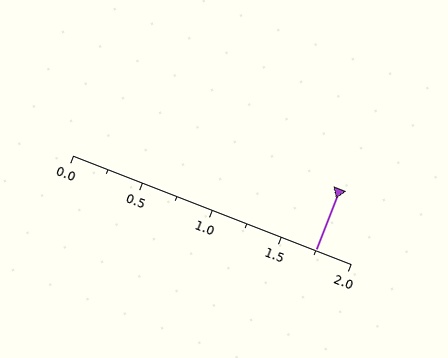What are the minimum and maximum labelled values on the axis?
The axis runs from 0.0 to 2.0.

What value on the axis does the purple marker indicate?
The marker indicates approximately 1.75.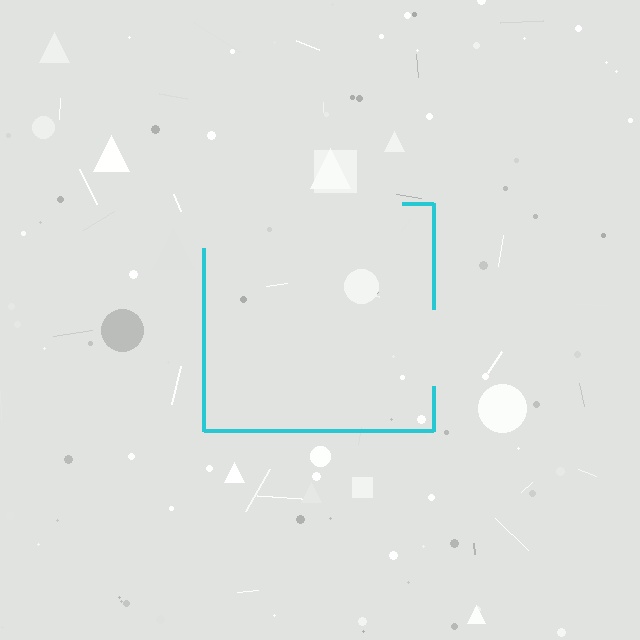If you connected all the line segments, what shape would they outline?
They would outline a square.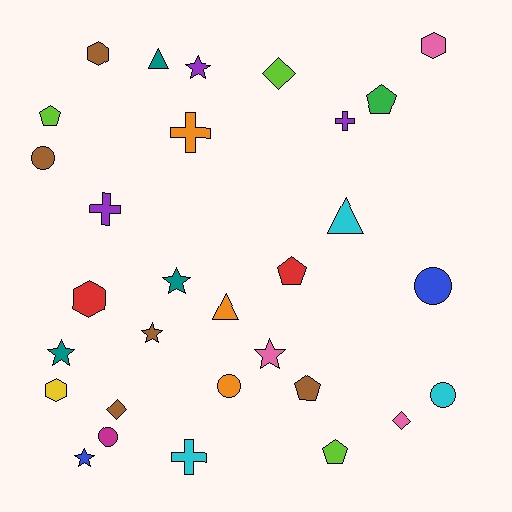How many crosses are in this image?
There are 4 crosses.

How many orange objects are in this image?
There are 3 orange objects.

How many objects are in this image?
There are 30 objects.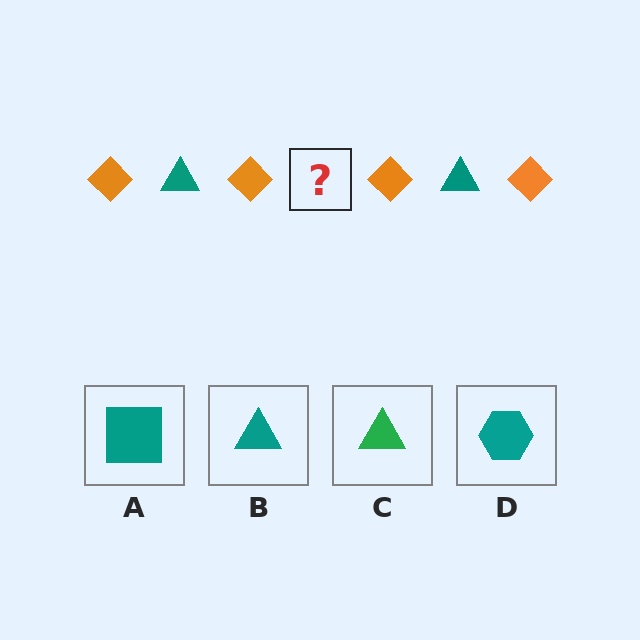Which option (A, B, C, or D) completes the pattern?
B.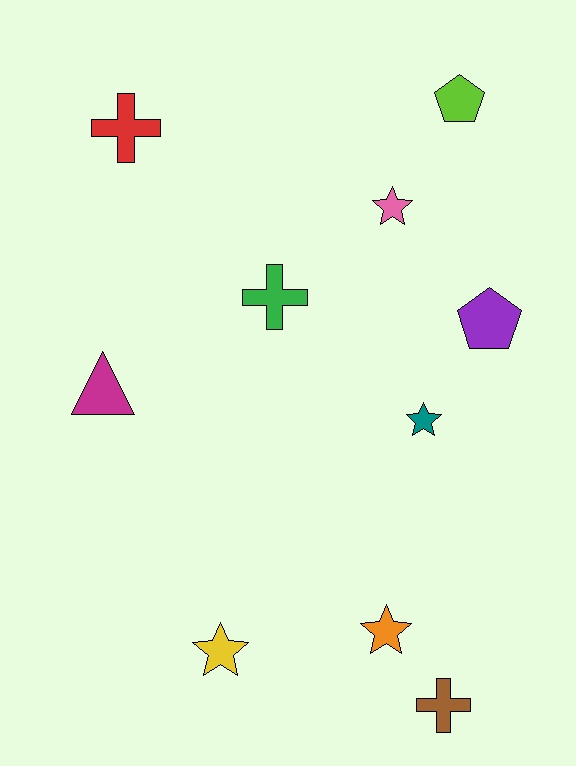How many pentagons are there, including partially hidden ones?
There are 2 pentagons.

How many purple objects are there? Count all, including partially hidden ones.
There is 1 purple object.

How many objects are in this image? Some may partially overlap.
There are 10 objects.